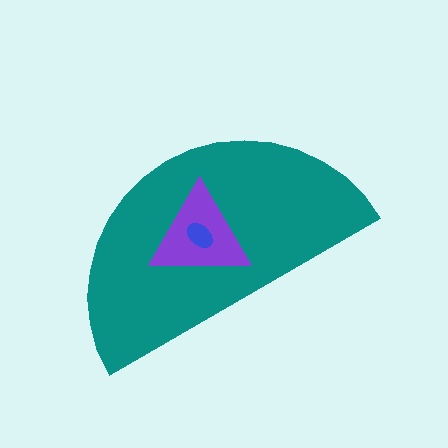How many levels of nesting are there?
3.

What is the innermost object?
The blue ellipse.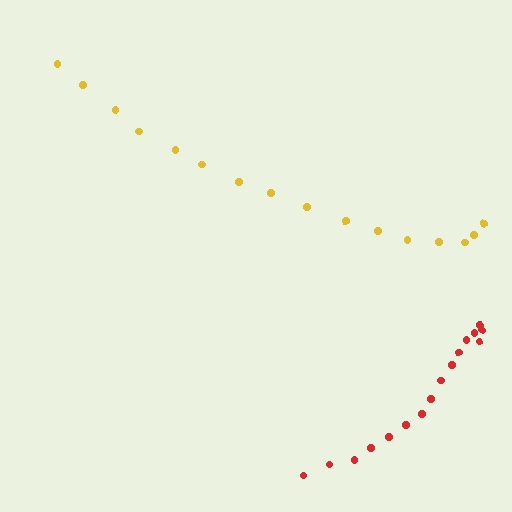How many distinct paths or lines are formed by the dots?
There are 2 distinct paths.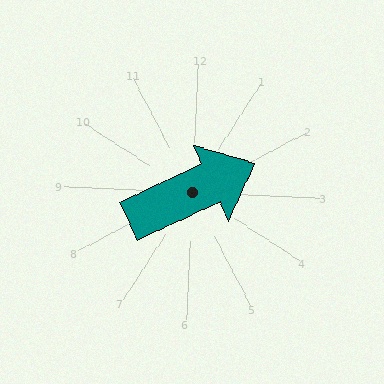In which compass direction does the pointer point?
Northeast.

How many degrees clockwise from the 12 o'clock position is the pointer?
Approximately 63 degrees.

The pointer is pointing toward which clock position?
Roughly 2 o'clock.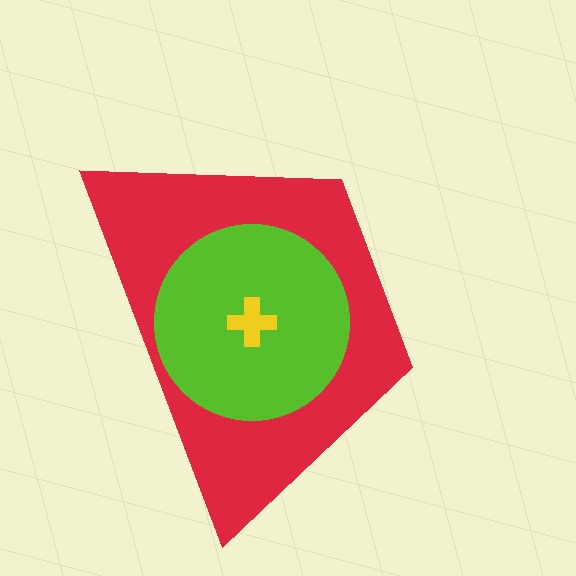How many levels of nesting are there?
3.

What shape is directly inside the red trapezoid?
The lime circle.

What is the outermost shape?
The red trapezoid.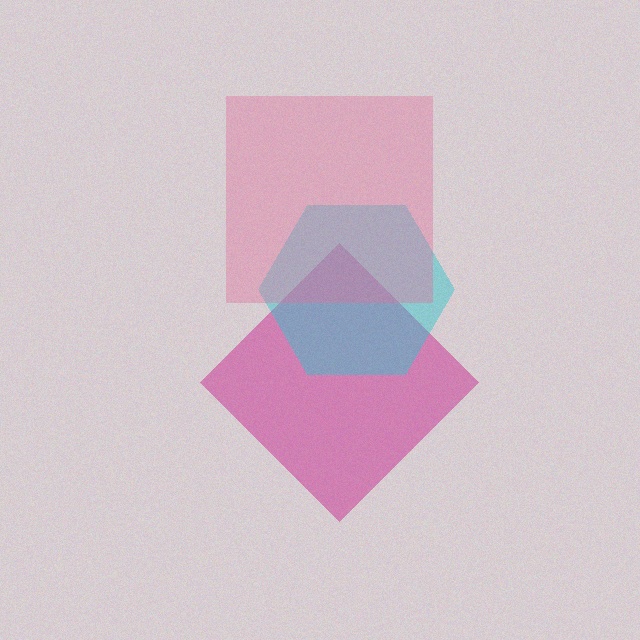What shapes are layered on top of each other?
The layered shapes are: a magenta diamond, a cyan hexagon, a pink square.